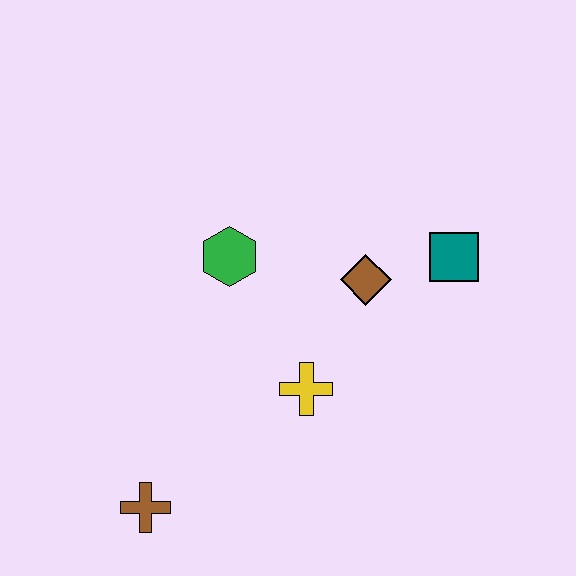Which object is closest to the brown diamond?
The teal square is closest to the brown diamond.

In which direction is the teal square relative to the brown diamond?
The teal square is to the right of the brown diamond.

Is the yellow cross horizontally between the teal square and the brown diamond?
No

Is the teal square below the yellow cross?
No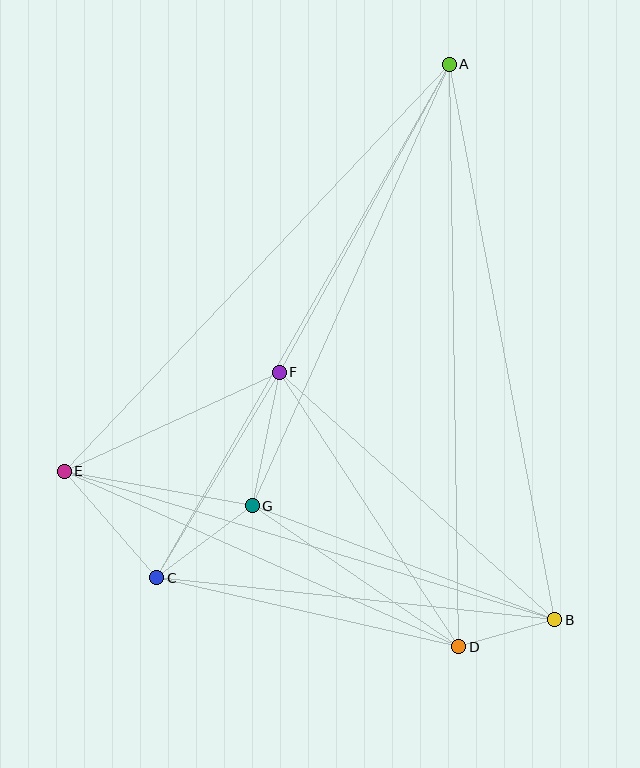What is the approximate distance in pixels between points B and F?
The distance between B and F is approximately 370 pixels.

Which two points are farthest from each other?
Points A and C are farthest from each other.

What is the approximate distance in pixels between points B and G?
The distance between B and G is approximately 323 pixels.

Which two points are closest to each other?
Points B and D are closest to each other.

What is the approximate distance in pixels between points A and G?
The distance between A and G is approximately 484 pixels.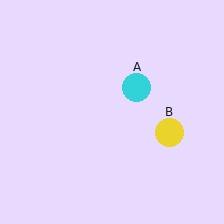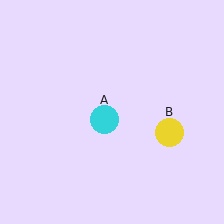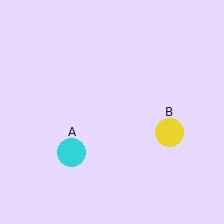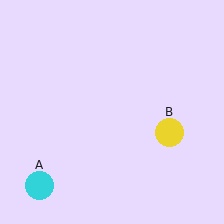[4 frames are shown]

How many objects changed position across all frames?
1 object changed position: cyan circle (object A).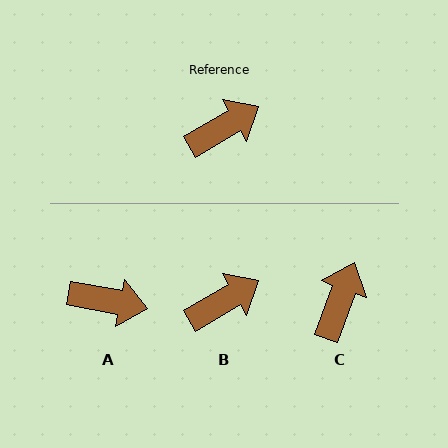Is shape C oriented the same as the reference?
No, it is off by about 40 degrees.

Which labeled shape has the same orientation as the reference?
B.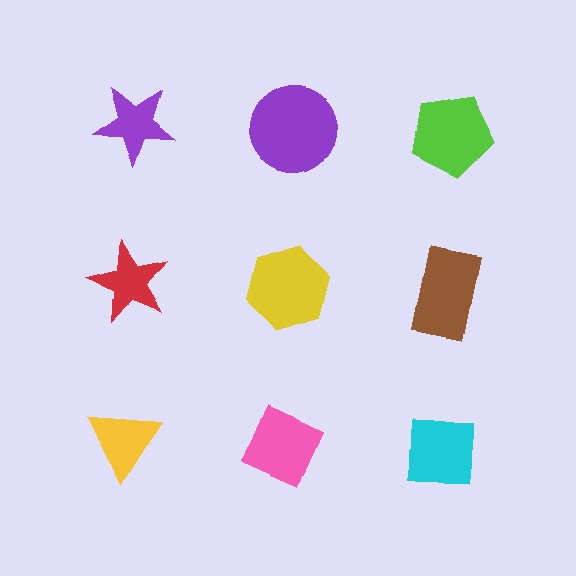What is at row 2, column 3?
A brown rectangle.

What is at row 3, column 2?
A pink diamond.